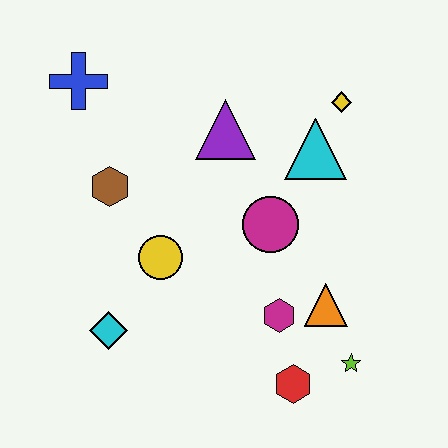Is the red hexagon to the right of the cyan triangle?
No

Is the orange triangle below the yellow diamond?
Yes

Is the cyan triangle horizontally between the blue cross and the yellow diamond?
Yes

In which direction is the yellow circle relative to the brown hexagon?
The yellow circle is below the brown hexagon.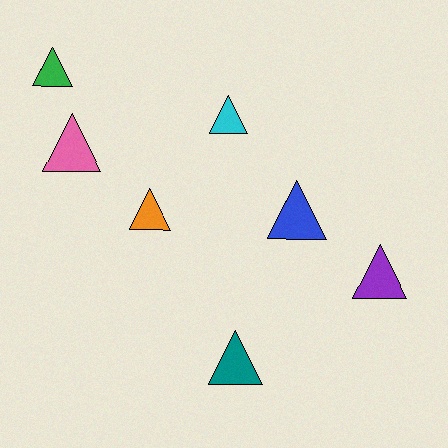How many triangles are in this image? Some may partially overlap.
There are 7 triangles.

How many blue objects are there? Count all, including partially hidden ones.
There is 1 blue object.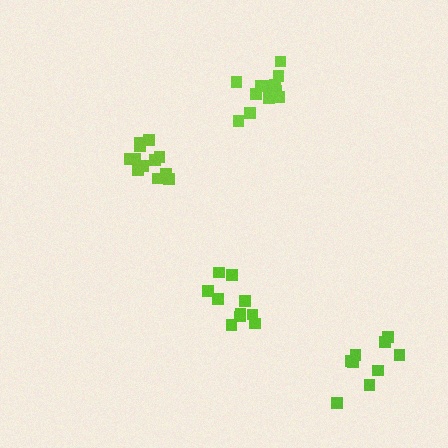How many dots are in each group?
Group 1: 14 dots, Group 2: 10 dots, Group 3: 9 dots, Group 4: 12 dots (45 total).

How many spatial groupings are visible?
There are 4 spatial groupings.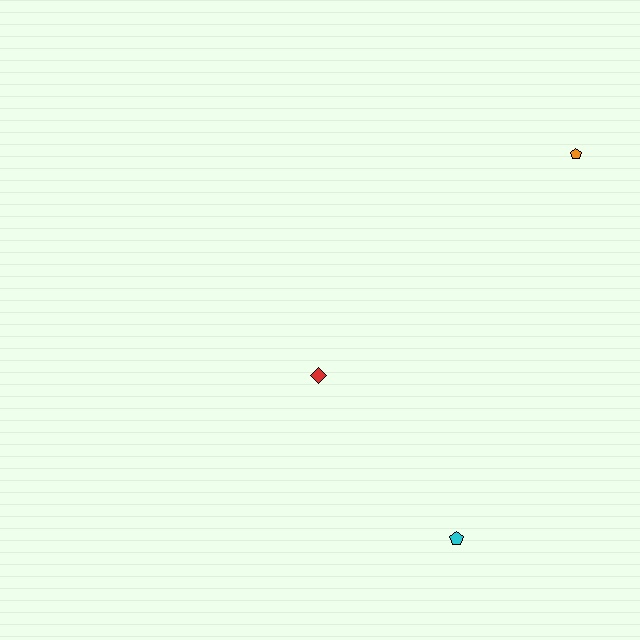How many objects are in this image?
There are 3 objects.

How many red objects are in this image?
There is 1 red object.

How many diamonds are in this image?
There is 1 diamond.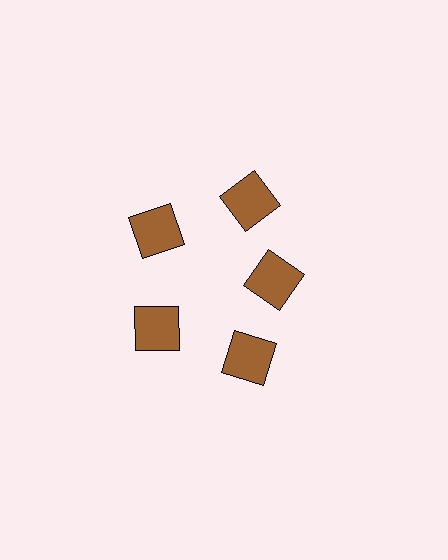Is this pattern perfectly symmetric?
No. The 5 brown squares are arranged in a ring, but one element near the 3 o'clock position is pulled inward toward the center, breaking the 5-fold rotational symmetry.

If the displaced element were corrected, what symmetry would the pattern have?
It would have 5-fold rotational symmetry — the pattern would map onto itself every 72 degrees.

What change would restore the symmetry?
The symmetry would be restored by moving it outward, back onto the ring so that all 5 squares sit at equal angles and equal distance from the center.